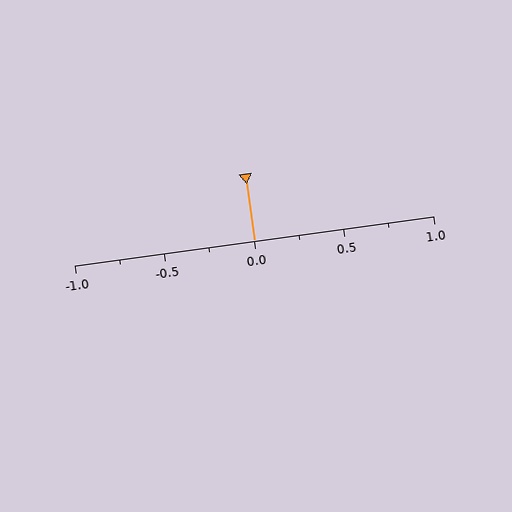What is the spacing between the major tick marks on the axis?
The major ticks are spaced 0.5 apart.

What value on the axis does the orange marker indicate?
The marker indicates approximately 0.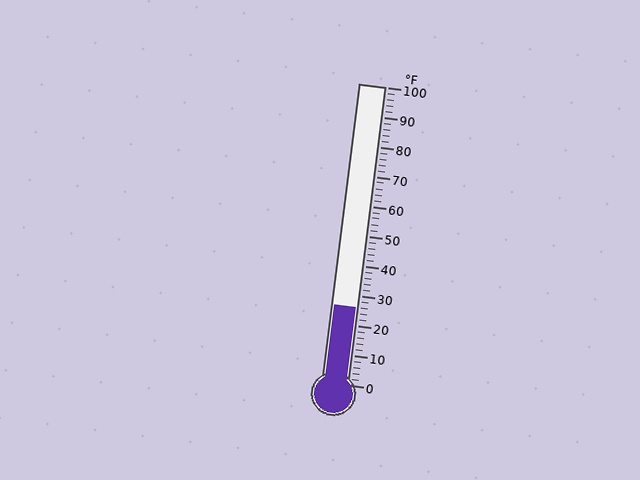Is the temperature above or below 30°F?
The temperature is below 30°F.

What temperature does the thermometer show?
The thermometer shows approximately 26°F.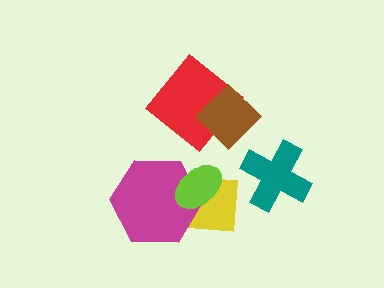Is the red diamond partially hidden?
Yes, it is partially covered by another shape.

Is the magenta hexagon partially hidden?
Yes, it is partially covered by another shape.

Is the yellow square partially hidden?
Yes, it is partially covered by another shape.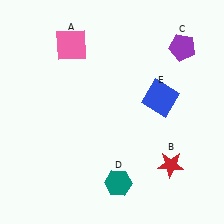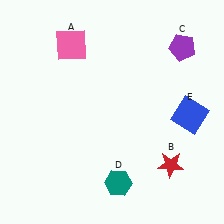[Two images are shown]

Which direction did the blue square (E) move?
The blue square (E) moved right.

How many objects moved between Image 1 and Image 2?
1 object moved between the two images.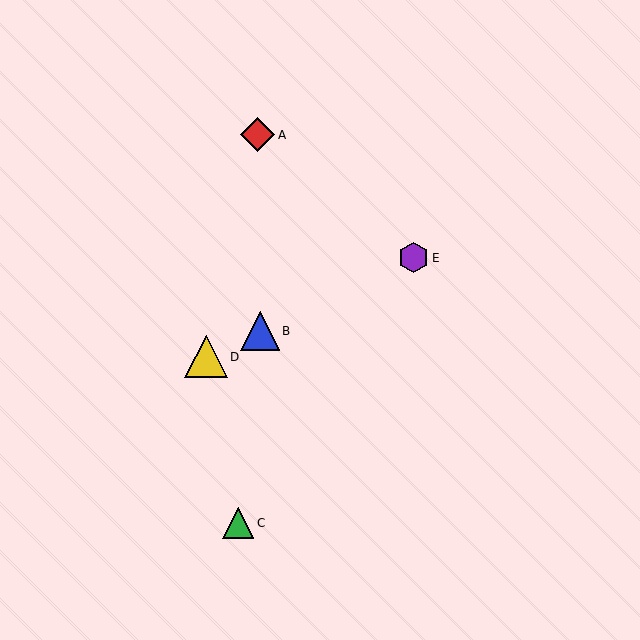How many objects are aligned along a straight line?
3 objects (B, D, E) are aligned along a straight line.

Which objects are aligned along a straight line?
Objects B, D, E are aligned along a straight line.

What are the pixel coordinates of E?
Object E is at (414, 258).